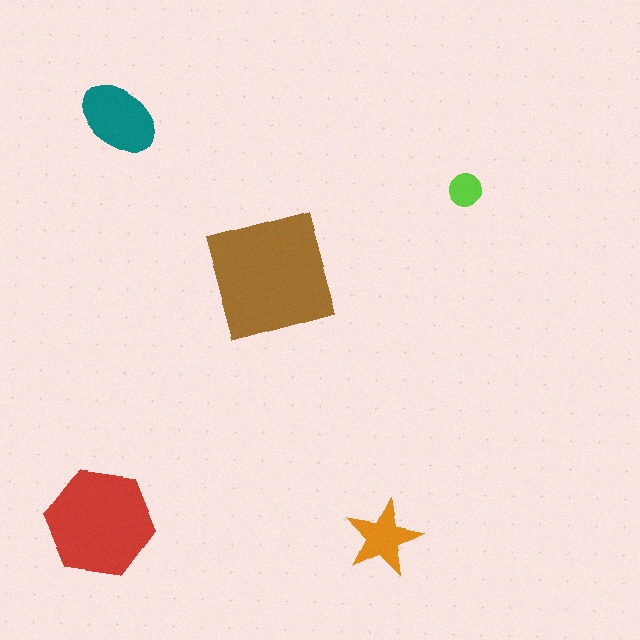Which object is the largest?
The brown square.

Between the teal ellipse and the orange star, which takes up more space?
The teal ellipse.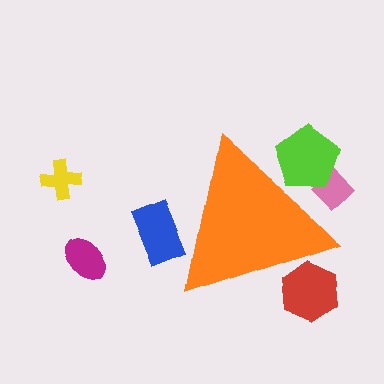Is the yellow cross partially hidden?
No, the yellow cross is fully visible.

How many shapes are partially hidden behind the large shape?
4 shapes are partially hidden.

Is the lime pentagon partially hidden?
Yes, the lime pentagon is partially hidden behind the orange triangle.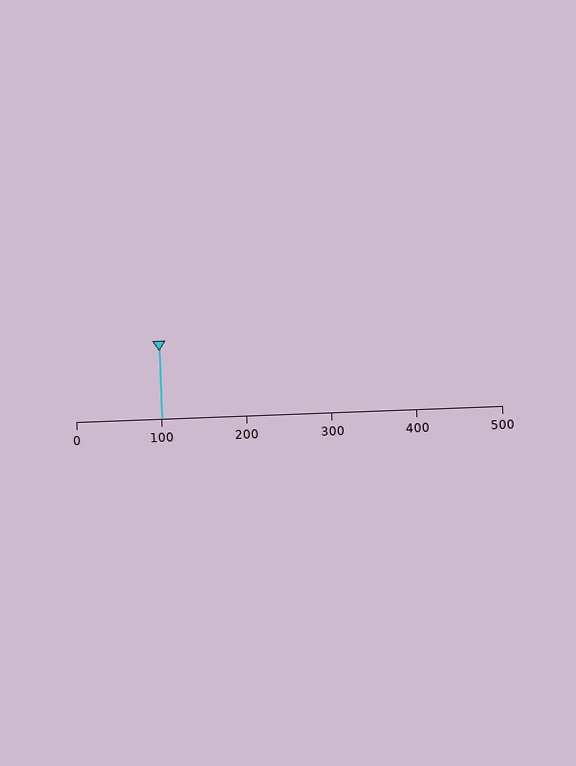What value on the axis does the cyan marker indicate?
The marker indicates approximately 100.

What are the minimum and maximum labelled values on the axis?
The axis runs from 0 to 500.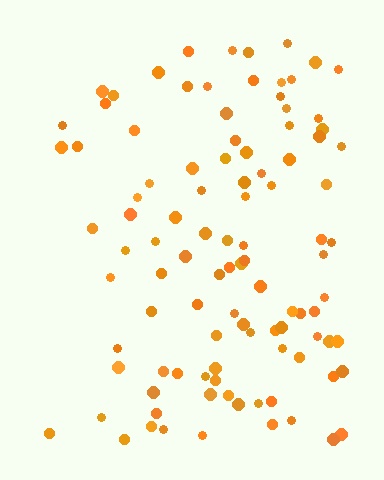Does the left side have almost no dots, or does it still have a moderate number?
Still a moderate number, just noticeably fewer than the right.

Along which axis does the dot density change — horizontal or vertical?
Horizontal.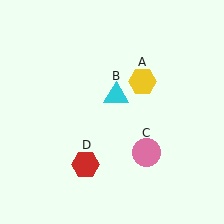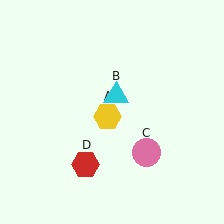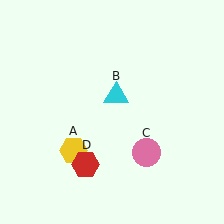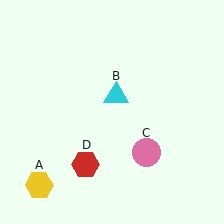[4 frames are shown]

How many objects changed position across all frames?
1 object changed position: yellow hexagon (object A).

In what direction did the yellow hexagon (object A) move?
The yellow hexagon (object A) moved down and to the left.